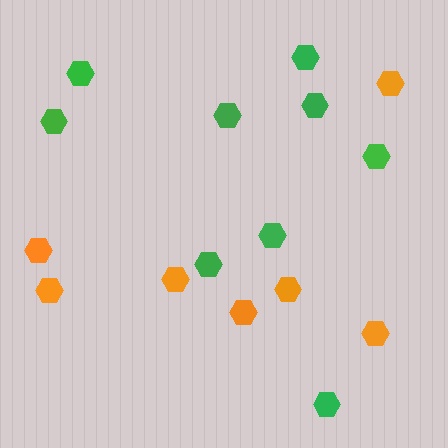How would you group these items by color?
There are 2 groups: one group of green hexagons (9) and one group of orange hexagons (7).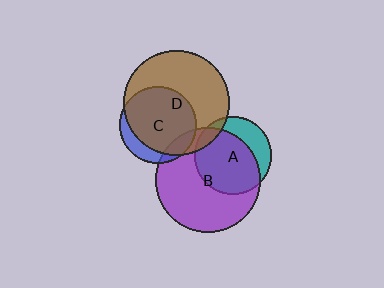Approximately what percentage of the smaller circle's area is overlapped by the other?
Approximately 15%.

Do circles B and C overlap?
Yes.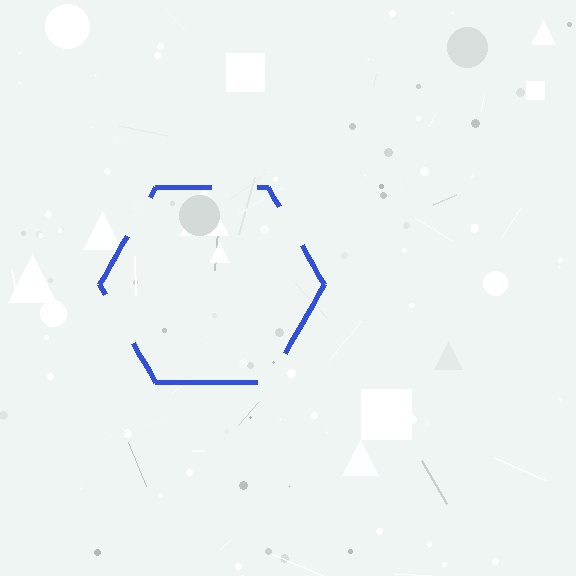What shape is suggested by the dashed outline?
The dashed outline suggests a hexagon.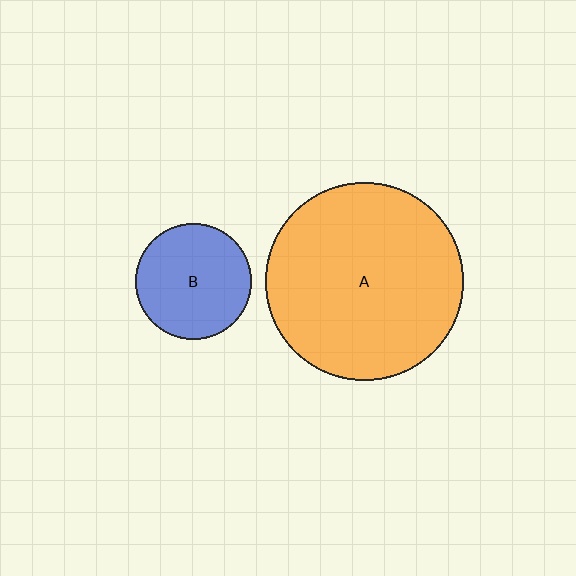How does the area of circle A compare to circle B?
Approximately 2.9 times.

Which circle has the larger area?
Circle A (orange).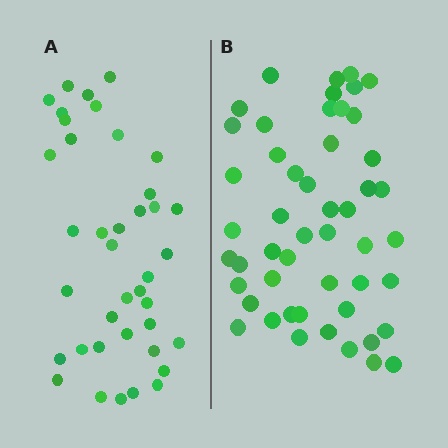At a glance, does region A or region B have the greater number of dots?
Region B (the right region) has more dots.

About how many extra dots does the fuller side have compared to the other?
Region B has roughly 12 or so more dots than region A.